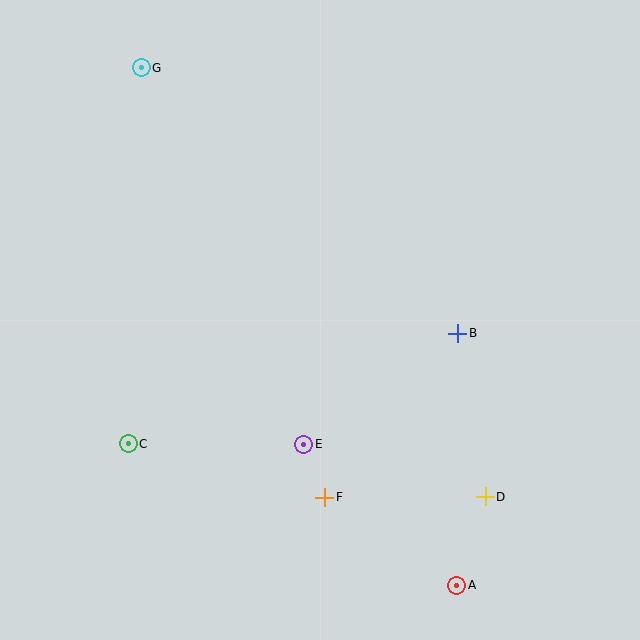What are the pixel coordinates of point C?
Point C is at (128, 444).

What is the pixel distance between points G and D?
The distance between G and D is 550 pixels.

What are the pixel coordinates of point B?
Point B is at (458, 333).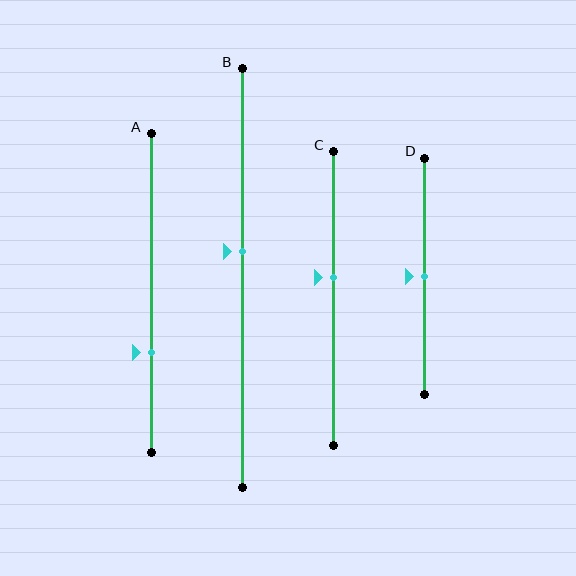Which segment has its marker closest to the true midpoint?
Segment D has its marker closest to the true midpoint.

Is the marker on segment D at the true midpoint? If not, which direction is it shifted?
Yes, the marker on segment D is at the true midpoint.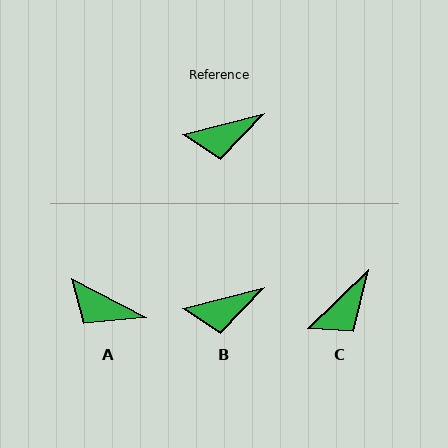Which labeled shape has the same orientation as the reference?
B.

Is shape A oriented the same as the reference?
No, it is off by about 42 degrees.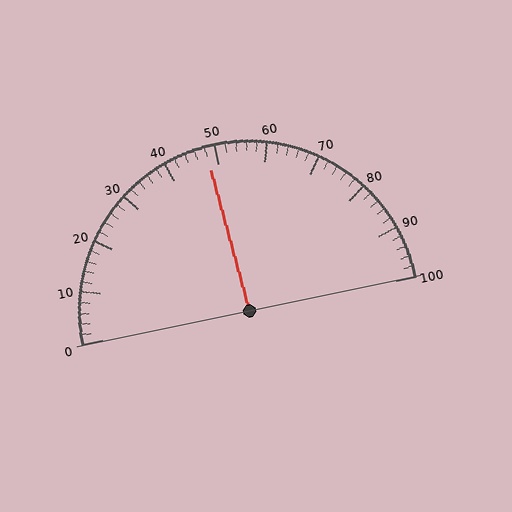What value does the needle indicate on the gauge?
The needle indicates approximately 48.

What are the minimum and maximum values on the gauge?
The gauge ranges from 0 to 100.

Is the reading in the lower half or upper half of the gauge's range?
The reading is in the lower half of the range (0 to 100).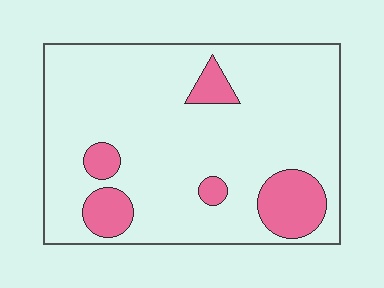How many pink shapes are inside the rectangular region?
5.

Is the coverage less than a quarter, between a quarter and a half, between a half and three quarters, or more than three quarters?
Less than a quarter.